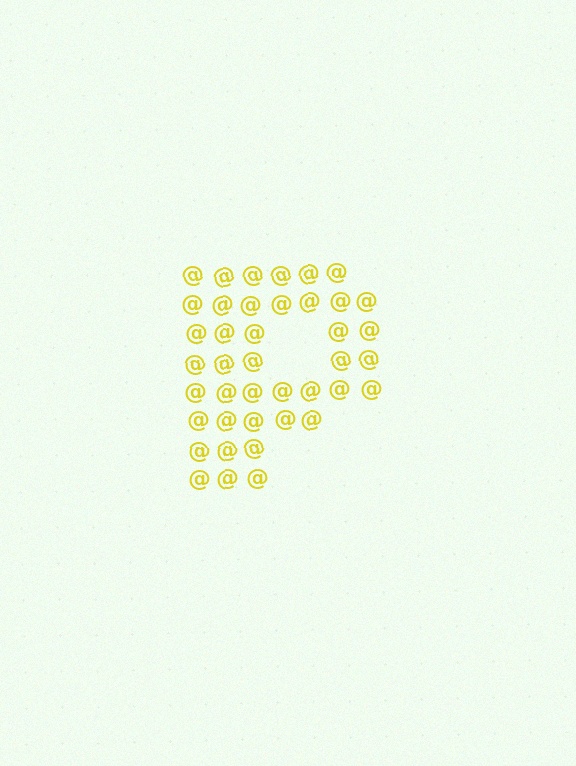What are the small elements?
The small elements are at signs.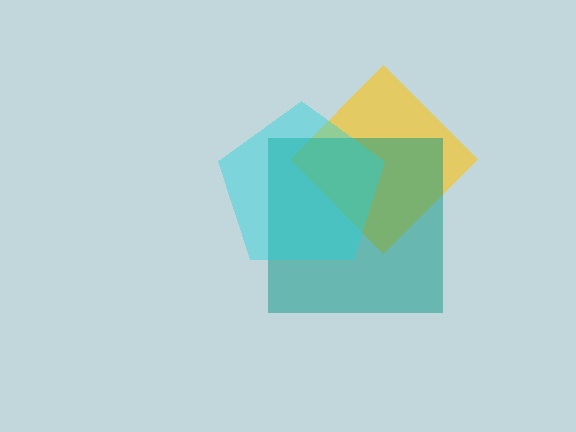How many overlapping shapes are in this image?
There are 3 overlapping shapes in the image.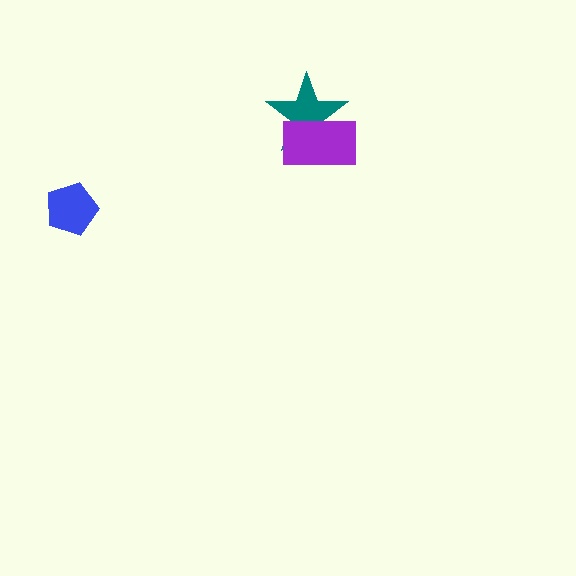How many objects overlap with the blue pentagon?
0 objects overlap with the blue pentagon.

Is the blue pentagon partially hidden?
No, no other shape covers it.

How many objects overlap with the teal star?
1 object overlaps with the teal star.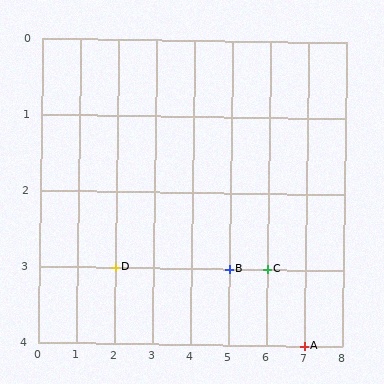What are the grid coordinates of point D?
Point D is at grid coordinates (2, 3).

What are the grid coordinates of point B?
Point B is at grid coordinates (5, 3).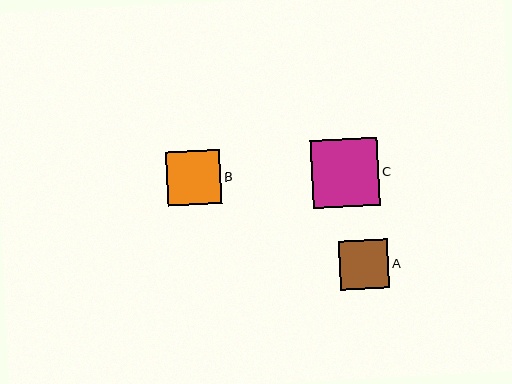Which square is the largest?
Square C is the largest with a size of approximately 67 pixels.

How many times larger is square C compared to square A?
Square C is approximately 1.4 times the size of square A.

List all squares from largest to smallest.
From largest to smallest: C, B, A.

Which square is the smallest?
Square A is the smallest with a size of approximately 49 pixels.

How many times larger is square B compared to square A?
Square B is approximately 1.1 times the size of square A.